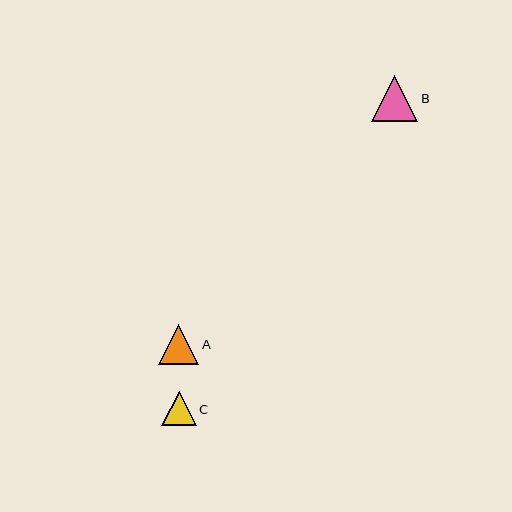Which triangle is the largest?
Triangle B is the largest with a size of approximately 47 pixels.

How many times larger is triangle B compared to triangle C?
Triangle B is approximately 1.4 times the size of triangle C.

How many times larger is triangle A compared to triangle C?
Triangle A is approximately 1.2 times the size of triangle C.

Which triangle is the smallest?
Triangle C is the smallest with a size of approximately 34 pixels.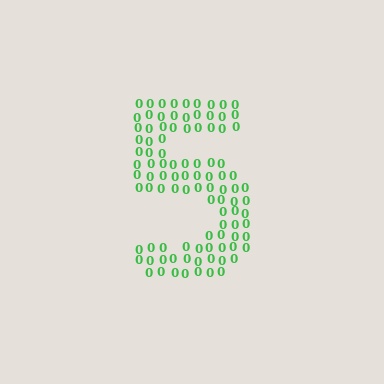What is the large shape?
The large shape is the digit 5.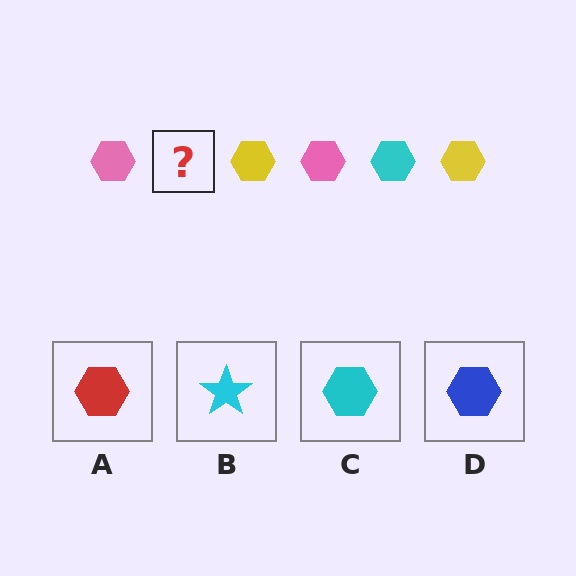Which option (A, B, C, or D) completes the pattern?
C.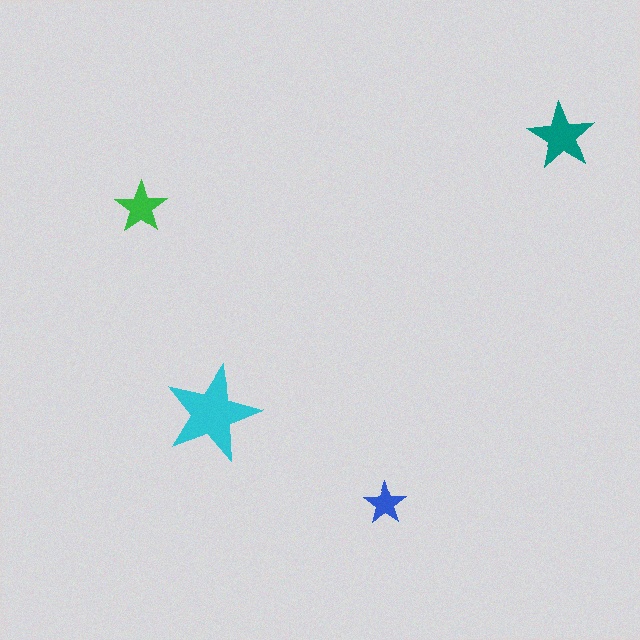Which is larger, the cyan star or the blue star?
The cyan one.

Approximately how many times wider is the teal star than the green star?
About 1.5 times wider.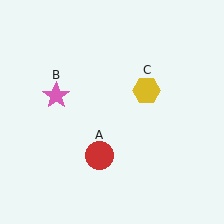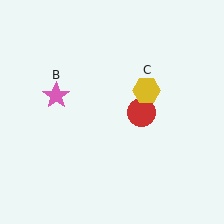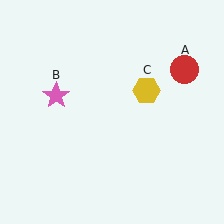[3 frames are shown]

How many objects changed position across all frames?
1 object changed position: red circle (object A).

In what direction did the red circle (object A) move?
The red circle (object A) moved up and to the right.